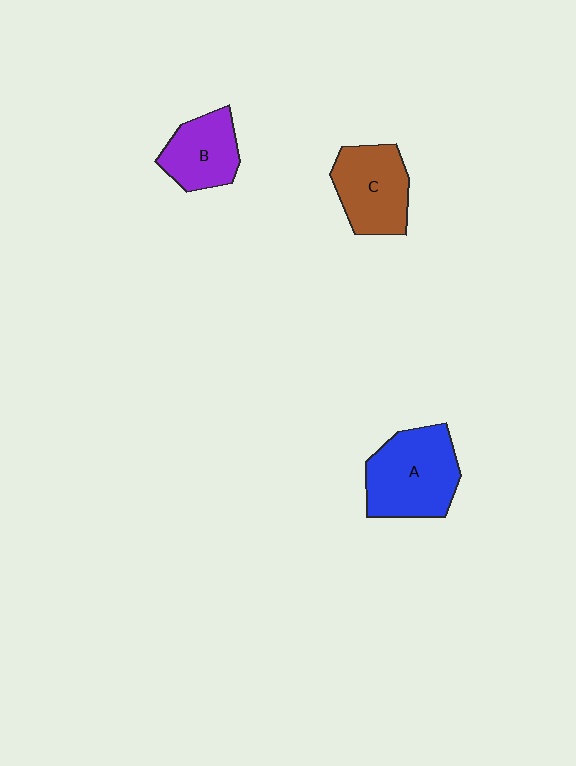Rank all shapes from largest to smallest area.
From largest to smallest: A (blue), C (brown), B (purple).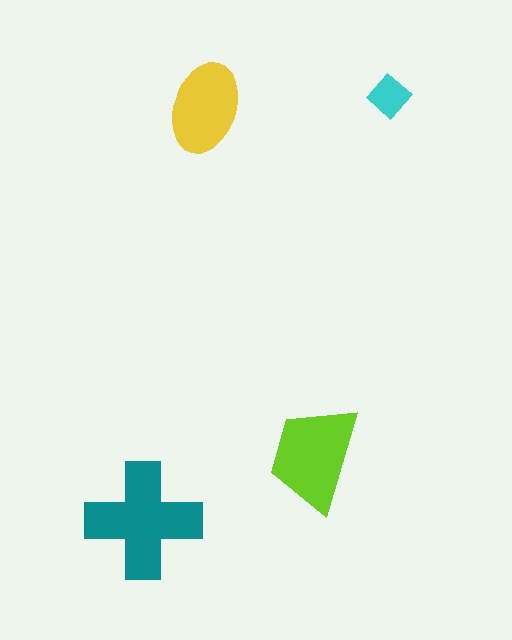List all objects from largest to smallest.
The teal cross, the lime trapezoid, the yellow ellipse, the cyan diamond.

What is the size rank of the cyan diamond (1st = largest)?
4th.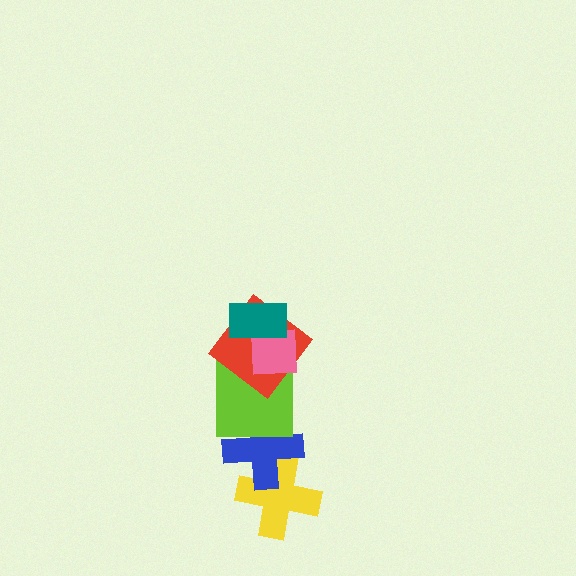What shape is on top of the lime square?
The red diamond is on top of the lime square.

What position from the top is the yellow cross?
The yellow cross is 6th from the top.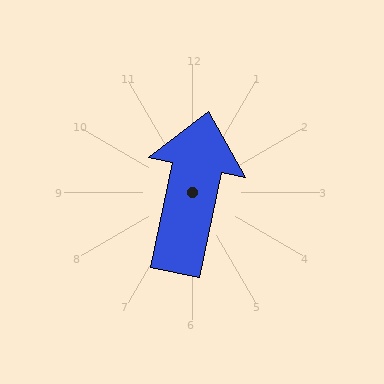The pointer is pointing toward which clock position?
Roughly 12 o'clock.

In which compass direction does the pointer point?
North.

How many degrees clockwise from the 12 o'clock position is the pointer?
Approximately 12 degrees.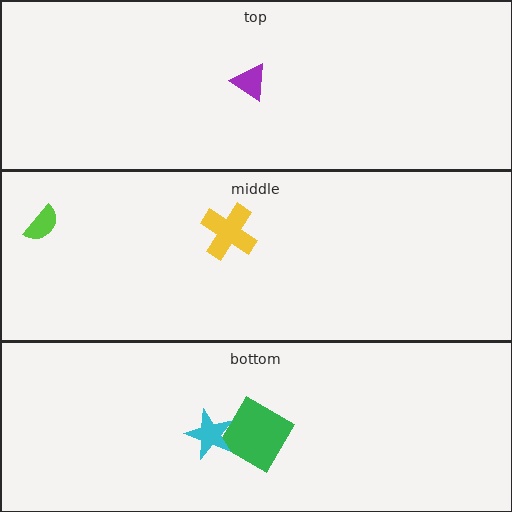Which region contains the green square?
The bottom region.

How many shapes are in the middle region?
2.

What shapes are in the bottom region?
The green square, the cyan star.